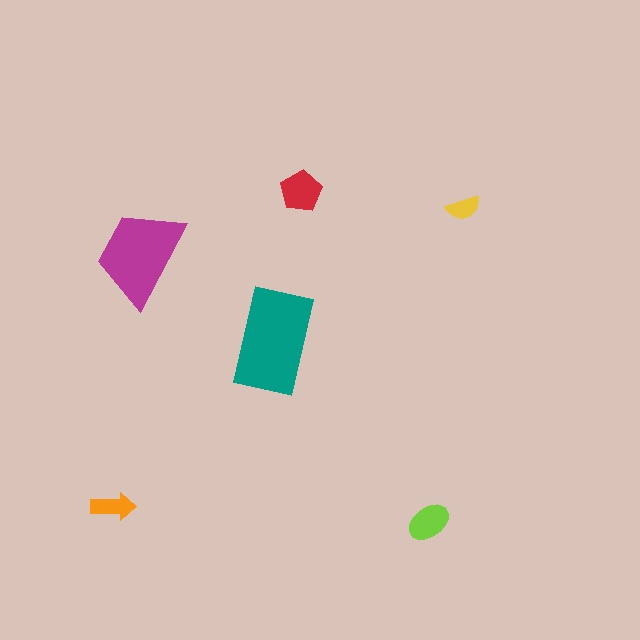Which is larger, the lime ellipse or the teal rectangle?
The teal rectangle.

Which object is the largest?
The teal rectangle.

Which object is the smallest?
The yellow semicircle.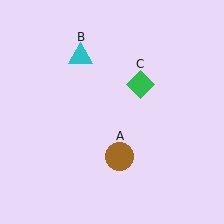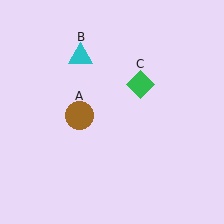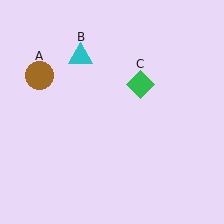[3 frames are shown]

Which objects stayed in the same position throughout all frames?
Cyan triangle (object B) and green diamond (object C) remained stationary.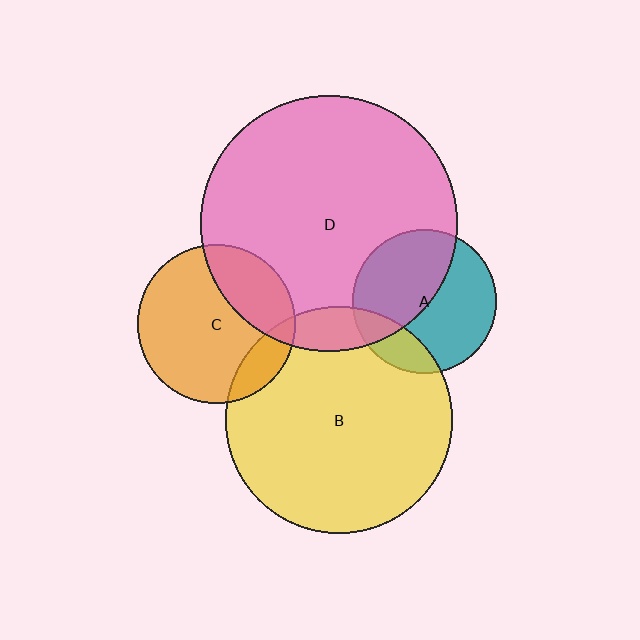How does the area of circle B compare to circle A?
Approximately 2.5 times.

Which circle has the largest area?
Circle D (pink).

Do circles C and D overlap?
Yes.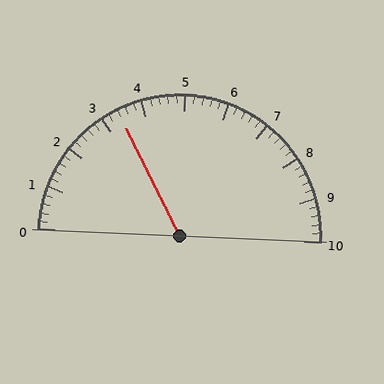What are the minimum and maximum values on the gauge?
The gauge ranges from 0 to 10.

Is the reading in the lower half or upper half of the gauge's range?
The reading is in the lower half of the range (0 to 10).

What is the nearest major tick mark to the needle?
The nearest major tick mark is 3.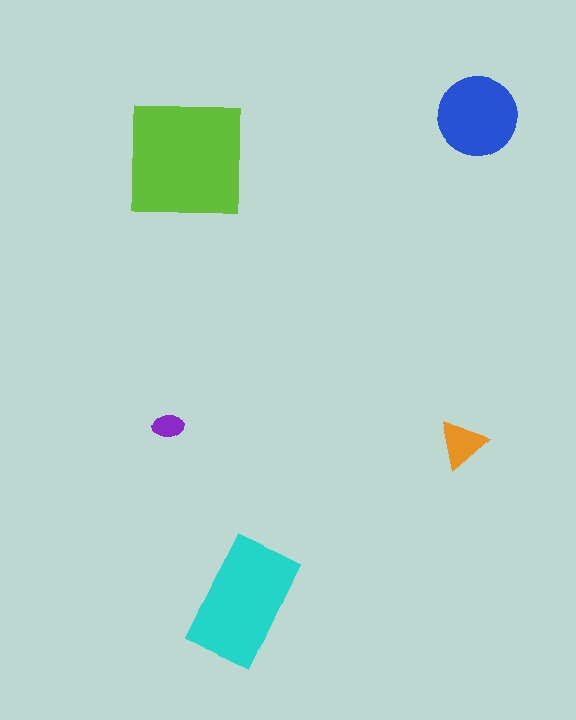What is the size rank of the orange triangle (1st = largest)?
4th.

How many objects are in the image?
There are 5 objects in the image.